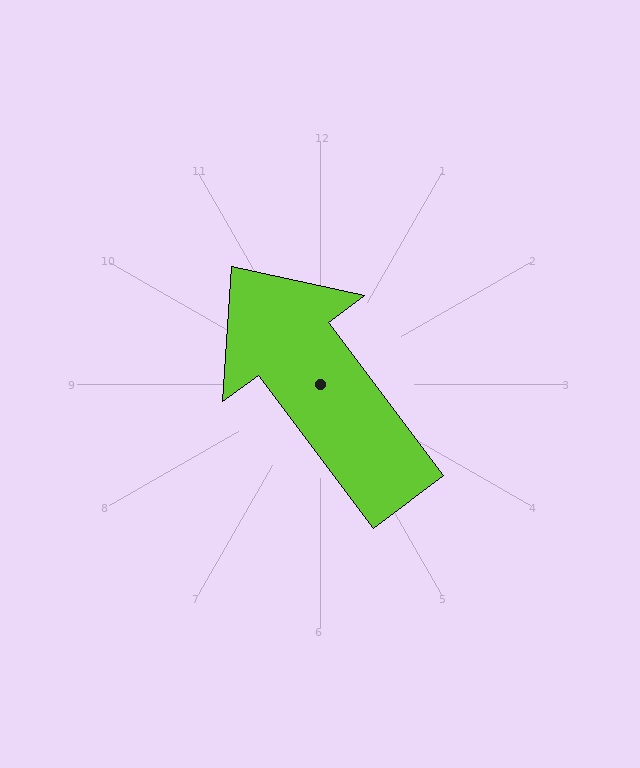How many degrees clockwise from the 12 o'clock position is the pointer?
Approximately 323 degrees.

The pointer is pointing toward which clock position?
Roughly 11 o'clock.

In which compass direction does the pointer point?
Northwest.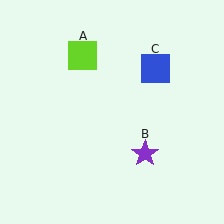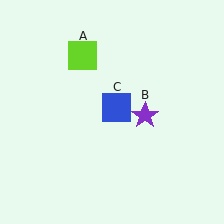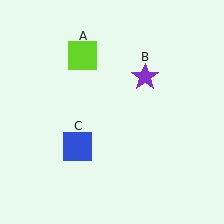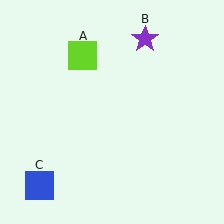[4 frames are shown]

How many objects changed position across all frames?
2 objects changed position: purple star (object B), blue square (object C).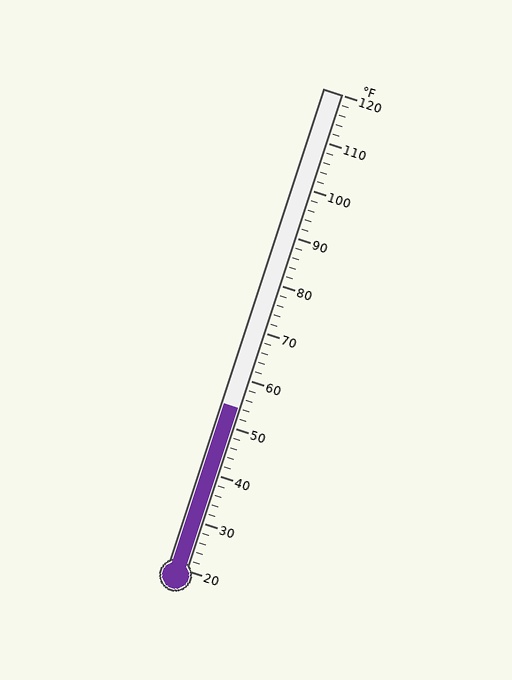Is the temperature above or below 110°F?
The temperature is below 110°F.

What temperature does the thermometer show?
The thermometer shows approximately 54°F.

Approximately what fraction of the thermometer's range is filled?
The thermometer is filled to approximately 35% of its range.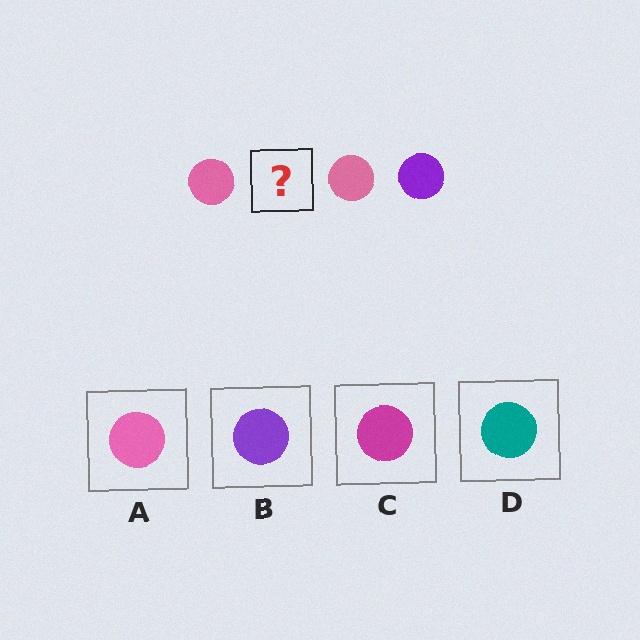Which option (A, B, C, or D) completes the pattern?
B.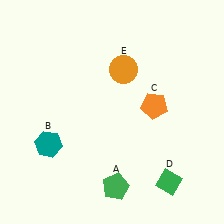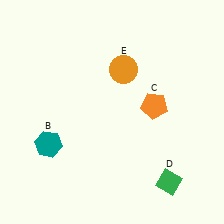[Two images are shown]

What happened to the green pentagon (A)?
The green pentagon (A) was removed in Image 2. It was in the bottom-right area of Image 1.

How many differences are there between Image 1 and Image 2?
There is 1 difference between the two images.